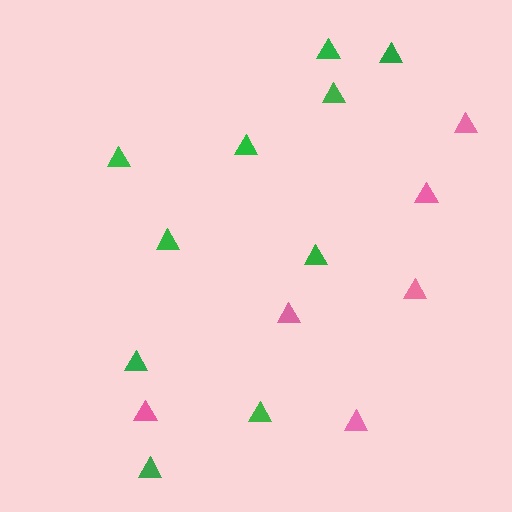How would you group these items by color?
There are 2 groups: one group of pink triangles (6) and one group of green triangles (10).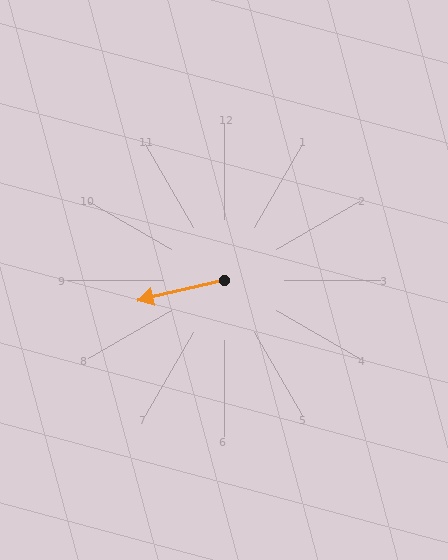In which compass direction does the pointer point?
West.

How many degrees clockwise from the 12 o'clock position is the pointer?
Approximately 257 degrees.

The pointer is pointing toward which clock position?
Roughly 9 o'clock.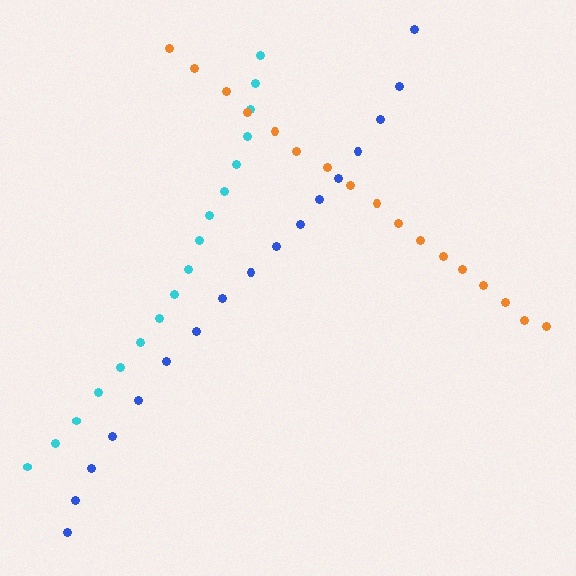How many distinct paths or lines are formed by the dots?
There are 3 distinct paths.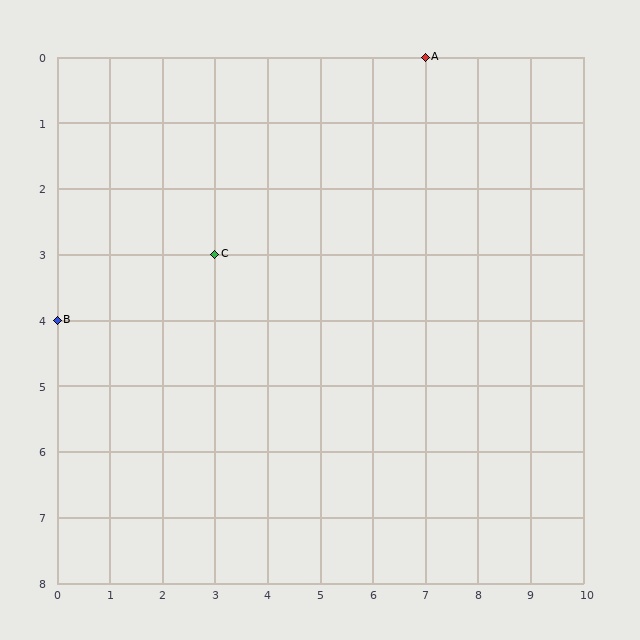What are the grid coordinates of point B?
Point B is at grid coordinates (0, 4).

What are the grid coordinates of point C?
Point C is at grid coordinates (3, 3).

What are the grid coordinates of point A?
Point A is at grid coordinates (7, 0).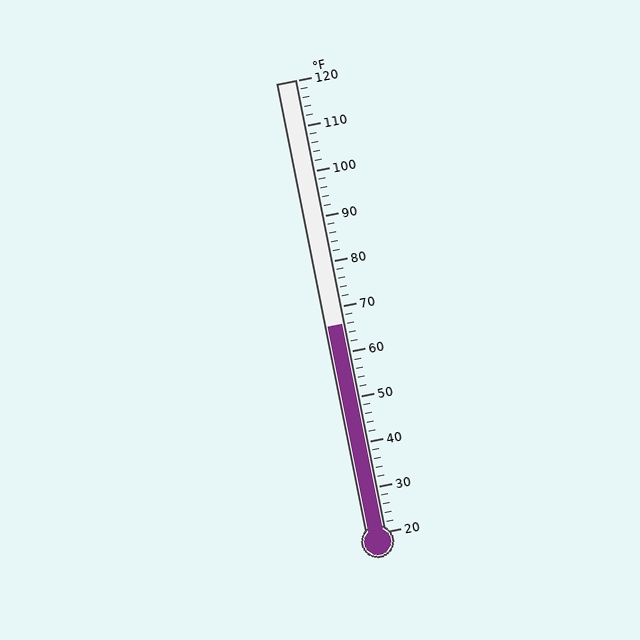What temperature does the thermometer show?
The thermometer shows approximately 66°F.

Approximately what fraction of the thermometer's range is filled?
The thermometer is filled to approximately 45% of its range.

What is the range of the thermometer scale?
The thermometer scale ranges from 20°F to 120°F.